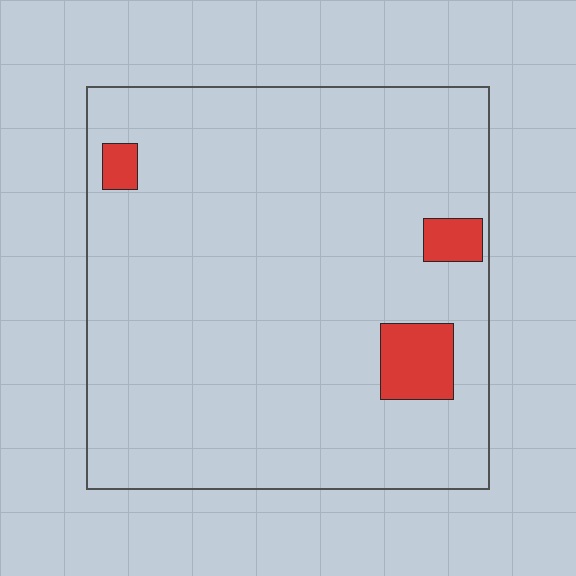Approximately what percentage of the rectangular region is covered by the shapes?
Approximately 5%.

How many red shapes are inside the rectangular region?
3.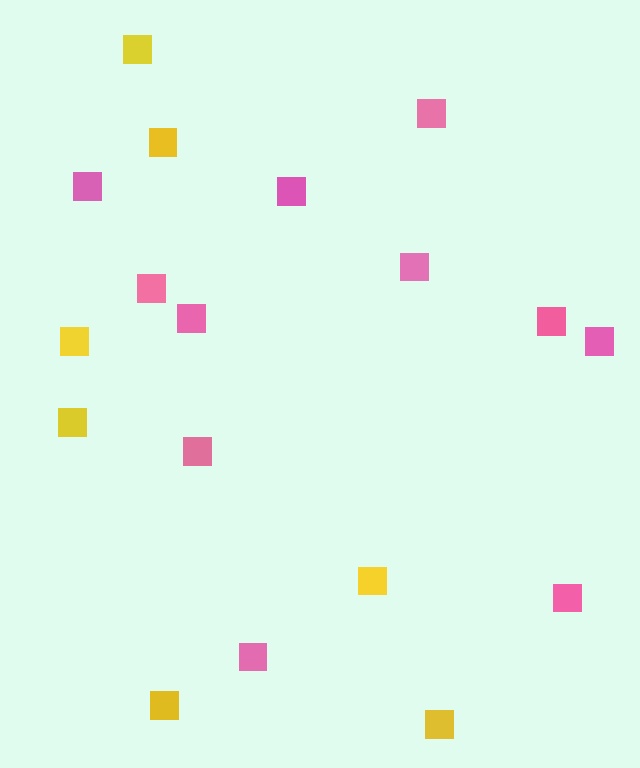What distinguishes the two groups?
There are 2 groups: one group of yellow squares (7) and one group of pink squares (11).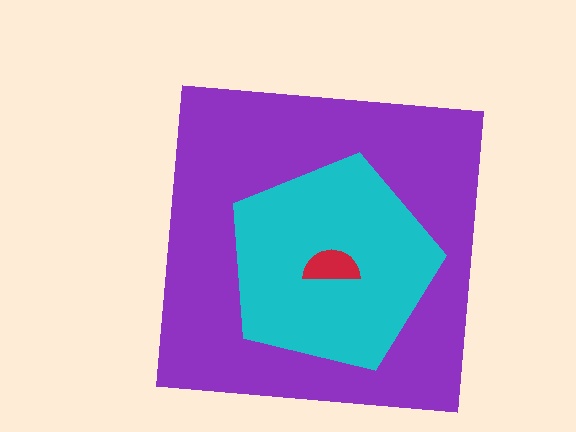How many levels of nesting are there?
3.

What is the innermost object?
The red semicircle.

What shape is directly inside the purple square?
The cyan pentagon.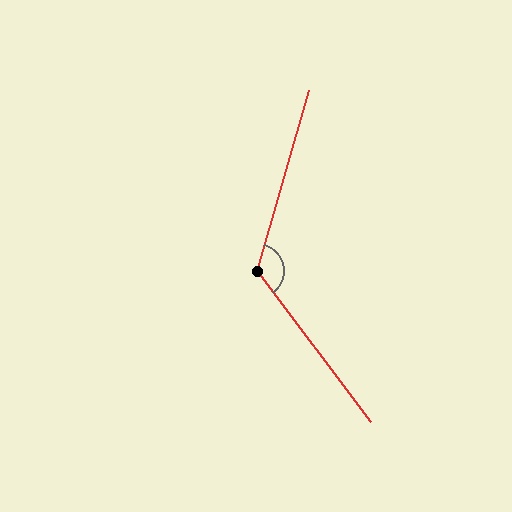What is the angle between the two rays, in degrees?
Approximately 127 degrees.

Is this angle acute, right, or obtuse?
It is obtuse.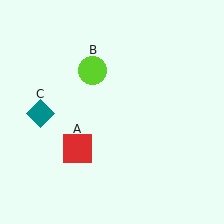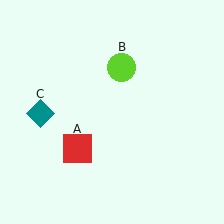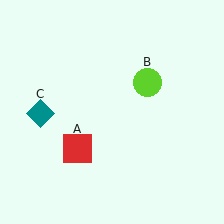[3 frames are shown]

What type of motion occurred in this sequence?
The lime circle (object B) rotated clockwise around the center of the scene.